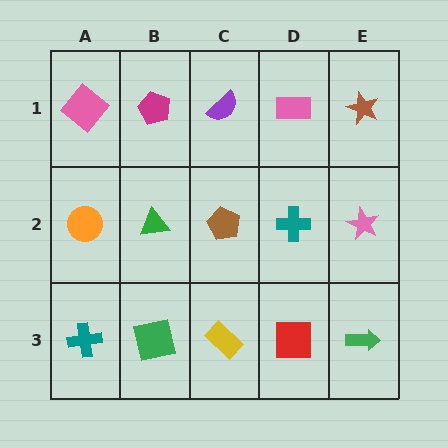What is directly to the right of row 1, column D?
A brown star.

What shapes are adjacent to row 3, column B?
A green triangle (row 2, column B), a teal cross (row 3, column A), a yellow rectangle (row 3, column C).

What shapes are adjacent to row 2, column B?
A magenta pentagon (row 1, column B), a green square (row 3, column B), an orange circle (row 2, column A), a brown pentagon (row 2, column C).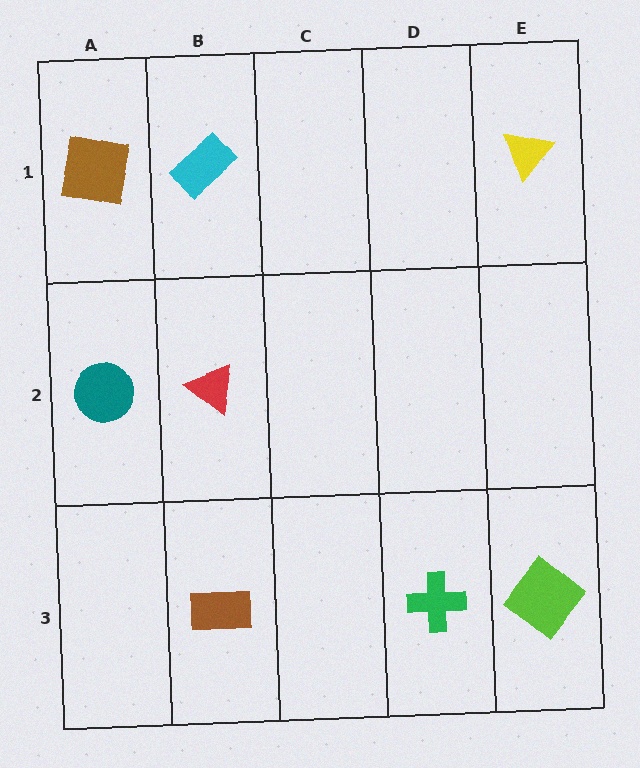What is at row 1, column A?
A brown square.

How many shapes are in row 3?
3 shapes.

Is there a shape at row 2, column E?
No, that cell is empty.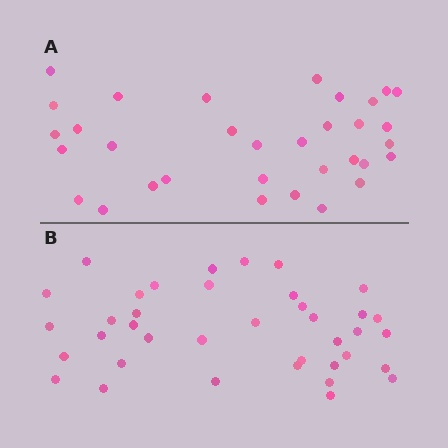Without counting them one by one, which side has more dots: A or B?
Region B (the bottom region) has more dots.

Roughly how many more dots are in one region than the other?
Region B has about 5 more dots than region A.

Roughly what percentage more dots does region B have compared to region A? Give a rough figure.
About 15% more.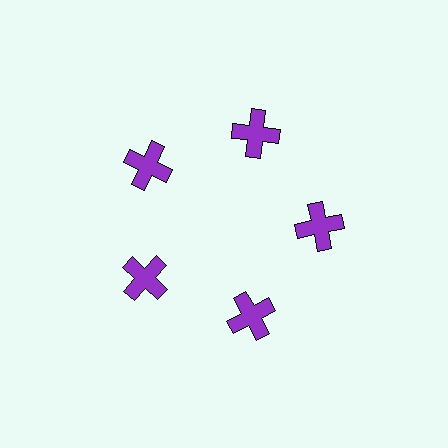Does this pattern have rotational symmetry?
Yes, this pattern has 5-fold rotational symmetry. It looks the same after rotating 72 degrees around the center.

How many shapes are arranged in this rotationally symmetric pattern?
There are 5 shapes, arranged in 5 groups of 1.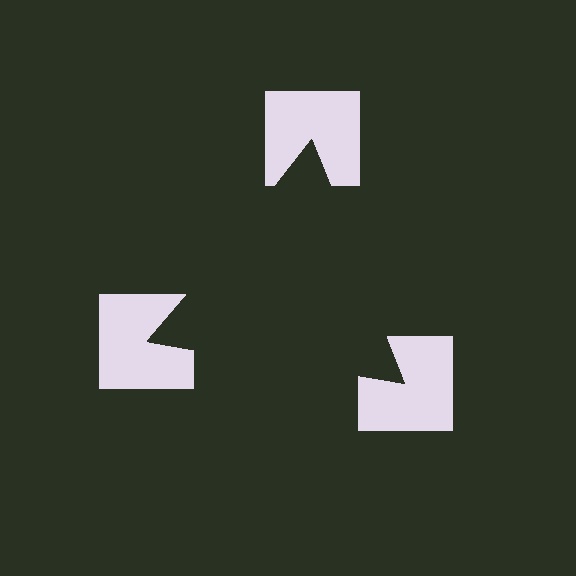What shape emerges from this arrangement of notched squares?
An illusory triangle — its edges are inferred from the aligned wedge cuts in the notched squares, not physically drawn.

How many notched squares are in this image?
There are 3 — one at each vertex of the illusory triangle.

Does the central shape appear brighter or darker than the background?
It typically appears slightly darker than the background, even though no actual brightness change is drawn.